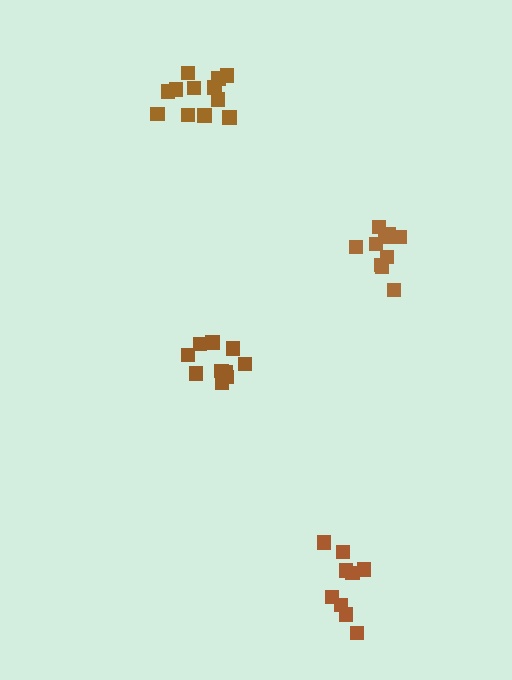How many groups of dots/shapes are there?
There are 4 groups.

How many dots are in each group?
Group 1: 10 dots, Group 2: 12 dots, Group 3: 9 dots, Group 4: 10 dots (41 total).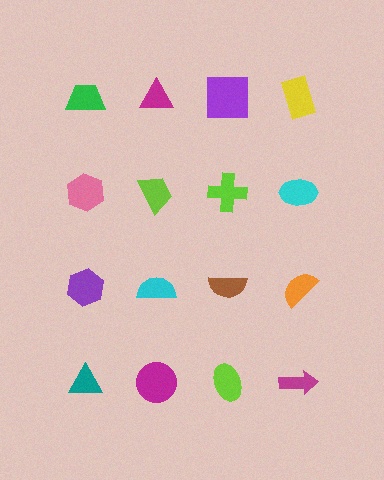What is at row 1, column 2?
A magenta triangle.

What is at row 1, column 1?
A green trapezoid.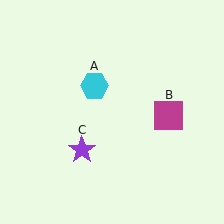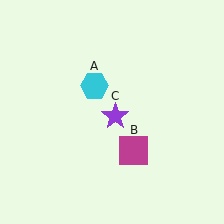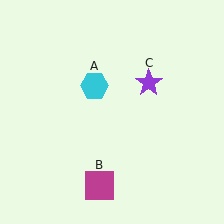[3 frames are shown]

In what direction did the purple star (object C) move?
The purple star (object C) moved up and to the right.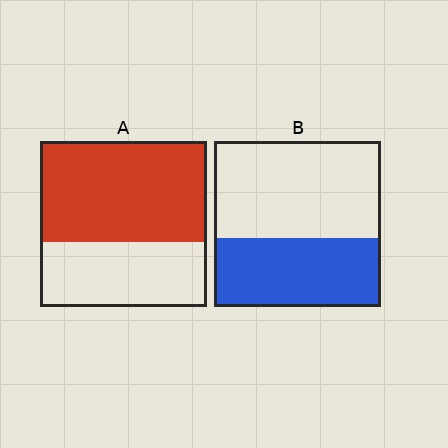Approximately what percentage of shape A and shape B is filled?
A is approximately 60% and B is approximately 40%.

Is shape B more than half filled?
No.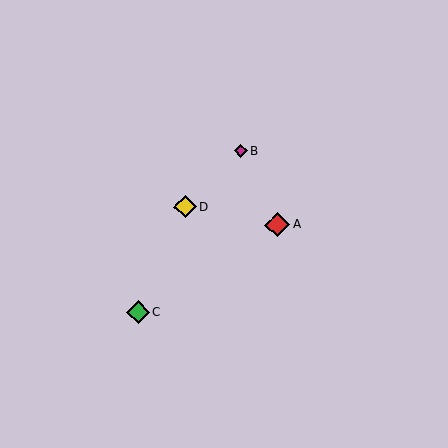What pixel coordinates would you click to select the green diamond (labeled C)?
Click at (138, 312) to select the green diamond C.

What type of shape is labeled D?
Shape D is a yellow diamond.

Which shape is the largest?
The red diamond (labeled A) is the largest.